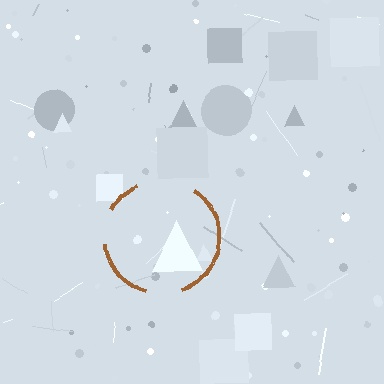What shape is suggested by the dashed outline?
The dashed outline suggests a circle.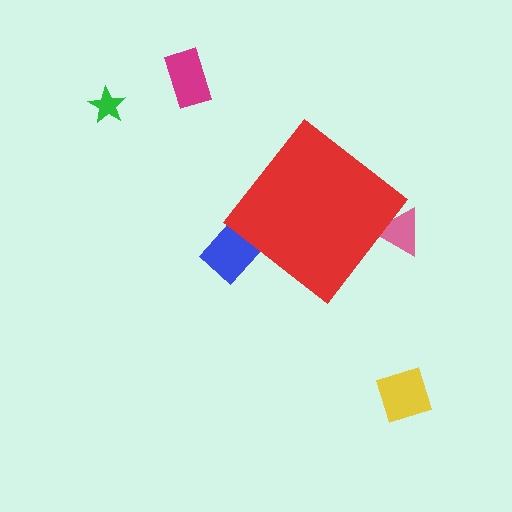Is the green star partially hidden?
No, the green star is fully visible.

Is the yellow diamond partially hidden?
No, the yellow diamond is fully visible.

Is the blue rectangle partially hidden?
Yes, the blue rectangle is partially hidden behind the red diamond.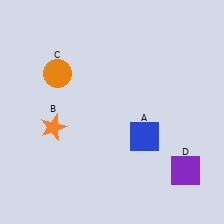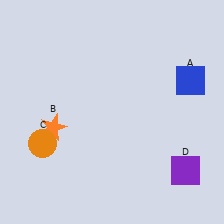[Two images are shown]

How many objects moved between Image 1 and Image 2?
2 objects moved between the two images.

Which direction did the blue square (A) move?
The blue square (A) moved up.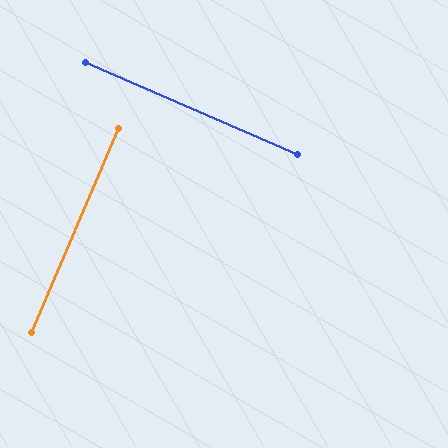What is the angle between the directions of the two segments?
Approximately 90 degrees.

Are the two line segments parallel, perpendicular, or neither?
Perpendicular — they meet at approximately 90°.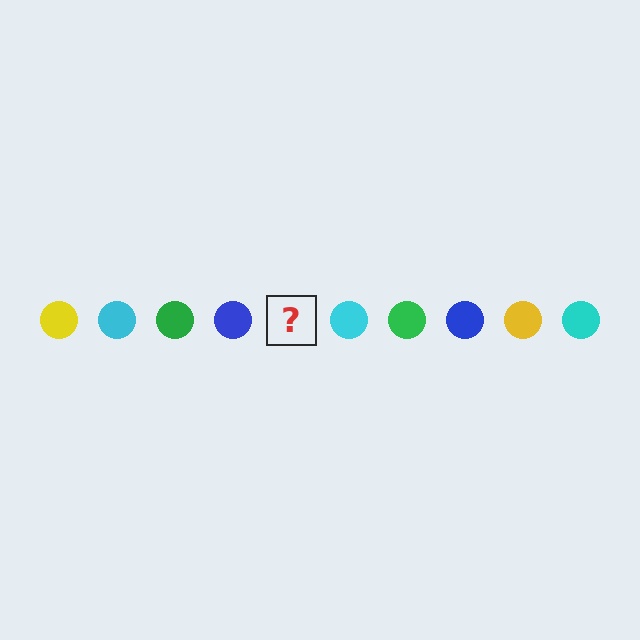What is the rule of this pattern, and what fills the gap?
The rule is that the pattern cycles through yellow, cyan, green, blue circles. The gap should be filled with a yellow circle.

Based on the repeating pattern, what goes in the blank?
The blank should be a yellow circle.